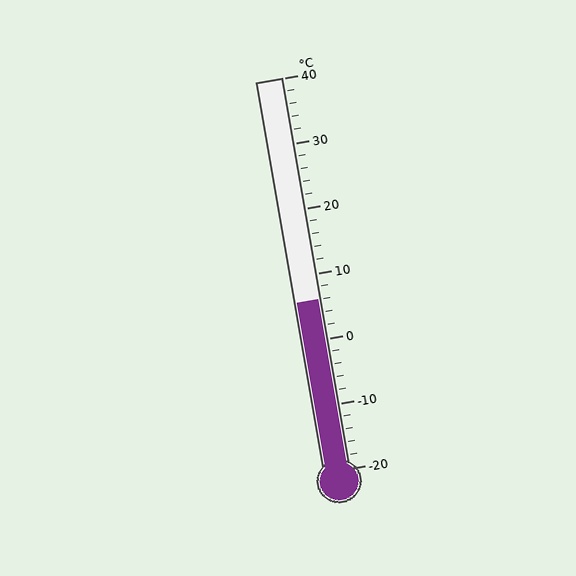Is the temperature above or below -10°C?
The temperature is above -10°C.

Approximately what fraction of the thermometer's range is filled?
The thermometer is filled to approximately 45% of its range.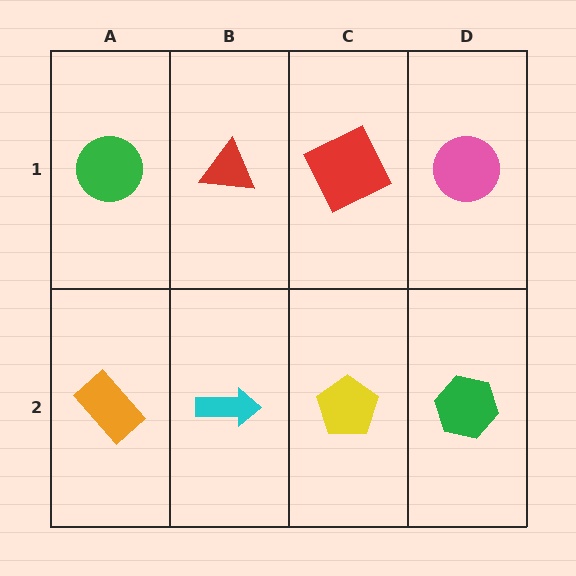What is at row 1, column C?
A red square.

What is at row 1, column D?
A pink circle.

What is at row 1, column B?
A red triangle.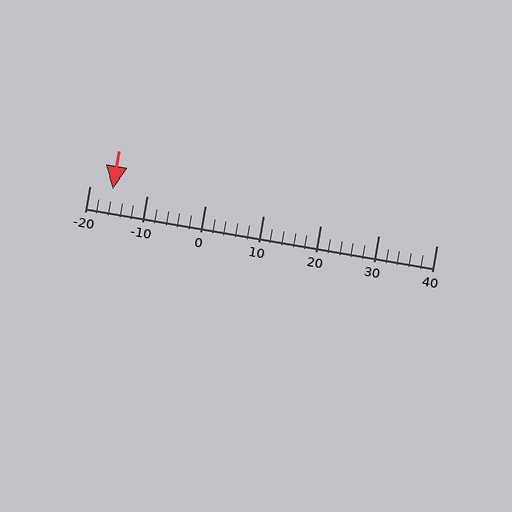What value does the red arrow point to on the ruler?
The red arrow points to approximately -16.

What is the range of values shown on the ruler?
The ruler shows values from -20 to 40.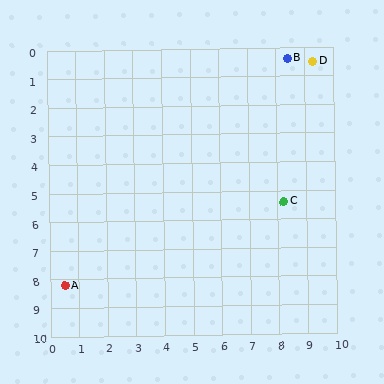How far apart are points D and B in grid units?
Points D and B are about 0.9 grid units apart.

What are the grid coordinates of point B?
Point B is at approximately (8.4, 0.4).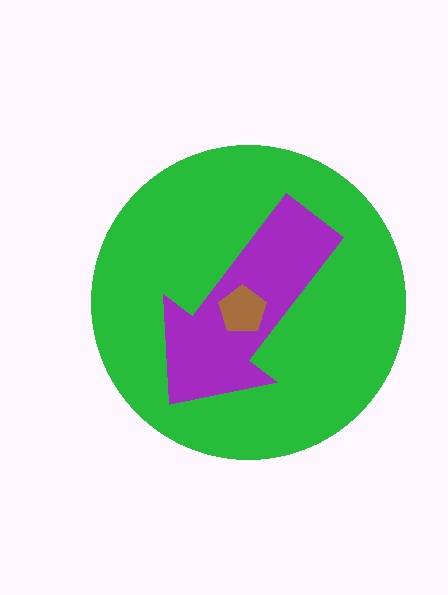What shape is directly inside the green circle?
The purple arrow.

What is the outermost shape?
The green circle.